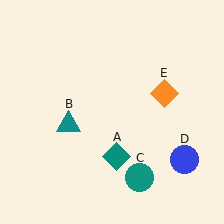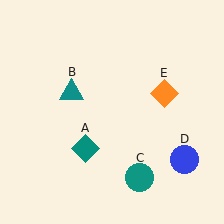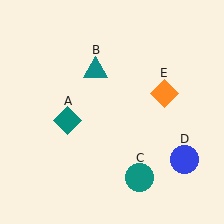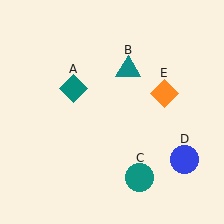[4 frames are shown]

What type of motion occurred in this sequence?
The teal diamond (object A), teal triangle (object B) rotated clockwise around the center of the scene.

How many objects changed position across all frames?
2 objects changed position: teal diamond (object A), teal triangle (object B).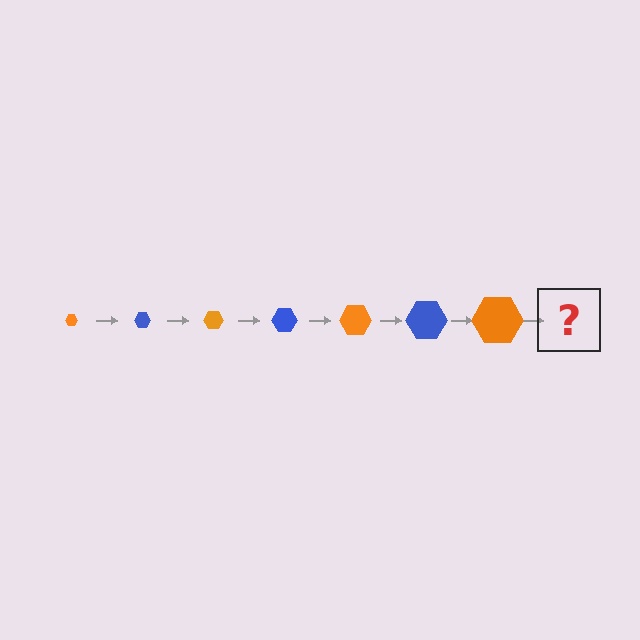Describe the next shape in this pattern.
It should be a blue hexagon, larger than the previous one.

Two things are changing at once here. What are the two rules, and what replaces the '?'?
The two rules are that the hexagon grows larger each step and the color cycles through orange and blue. The '?' should be a blue hexagon, larger than the previous one.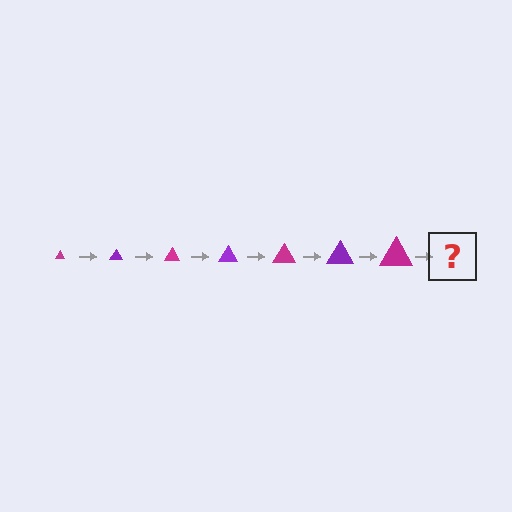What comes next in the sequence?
The next element should be a purple triangle, larger than the previous one.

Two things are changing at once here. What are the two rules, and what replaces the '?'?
The two rules are that the triangle grows larger each step and the color cycles through magenta and purple. The '?' should be a purple triangle, larger than the previous one.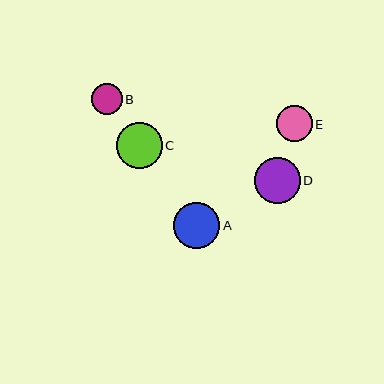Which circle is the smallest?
Circle B is the smallest with a size of approximately 31 pixels.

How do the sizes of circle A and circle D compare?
Circle A and circle D are approximately the same size.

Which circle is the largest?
Circle A is the largest with a size of approximately 46 pixels.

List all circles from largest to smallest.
From largest to smallest: A, C, D, E, B.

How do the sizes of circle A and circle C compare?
Circle A and circle C are approximately the same size.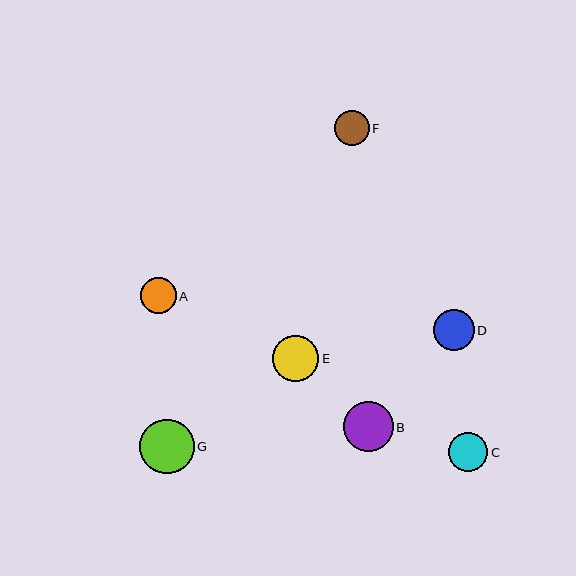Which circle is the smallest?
Circle F is the smallest with a size of approximately 35 pixels.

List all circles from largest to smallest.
From largest to smallest: G, B, E, D, C, A, F.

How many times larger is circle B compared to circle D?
Circle B is approximately 1.2 times the size of circle D.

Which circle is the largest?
Circle G is the largest with a size of approximately 55 pixels.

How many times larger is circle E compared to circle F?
Circle E is approximately 1.3 times the size of circle F.